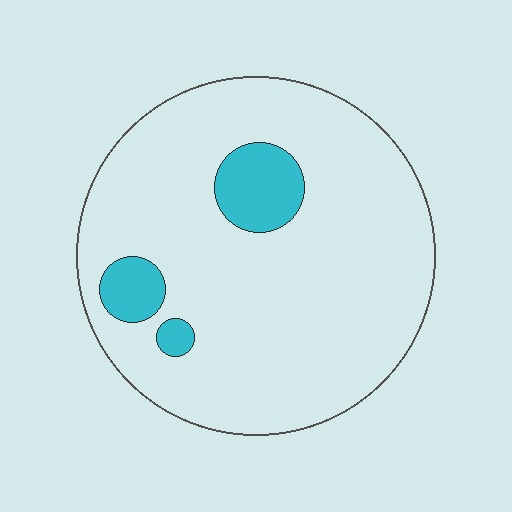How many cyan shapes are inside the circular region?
3.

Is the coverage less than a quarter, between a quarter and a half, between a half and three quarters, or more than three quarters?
Less than a quarter.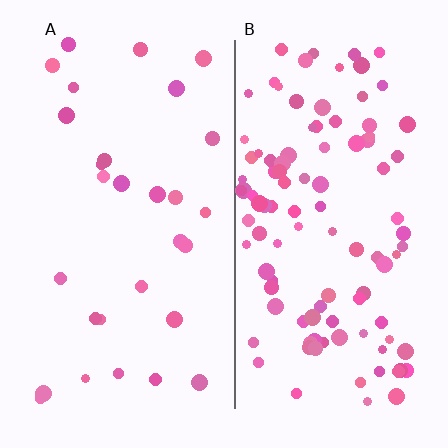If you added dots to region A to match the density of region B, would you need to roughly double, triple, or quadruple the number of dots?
Approximately quadruple.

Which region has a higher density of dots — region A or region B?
B (the right).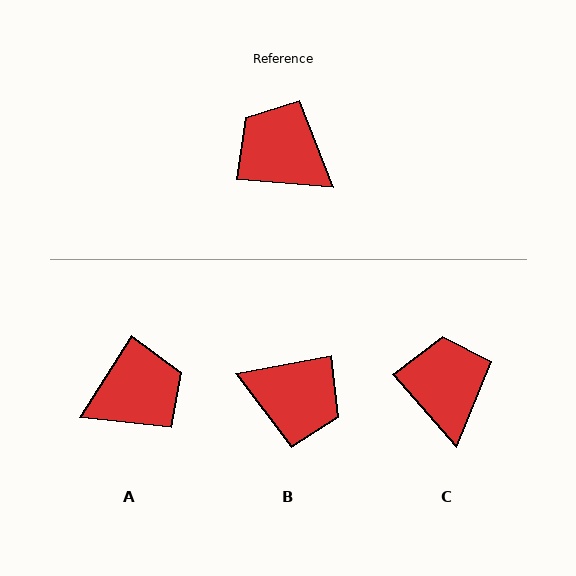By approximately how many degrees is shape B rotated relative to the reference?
Approximately 165 degrees clockwise.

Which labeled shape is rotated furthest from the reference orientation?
B, about 165 degrees away.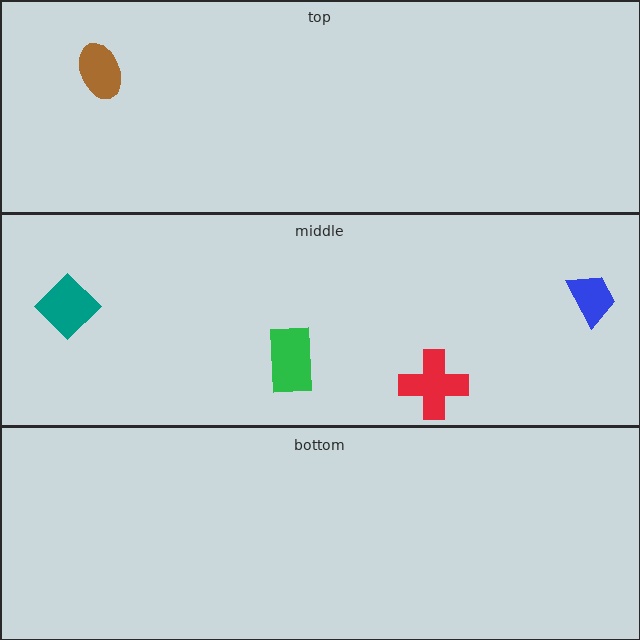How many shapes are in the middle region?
4.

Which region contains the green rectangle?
The middle region.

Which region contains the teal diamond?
The middle region.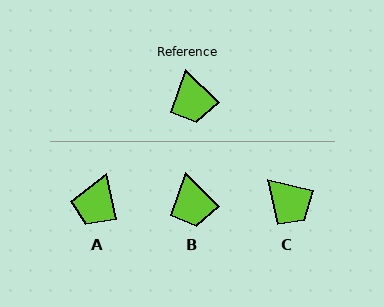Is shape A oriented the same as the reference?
No, it is off by about 33 degrees.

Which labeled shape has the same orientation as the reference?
B.